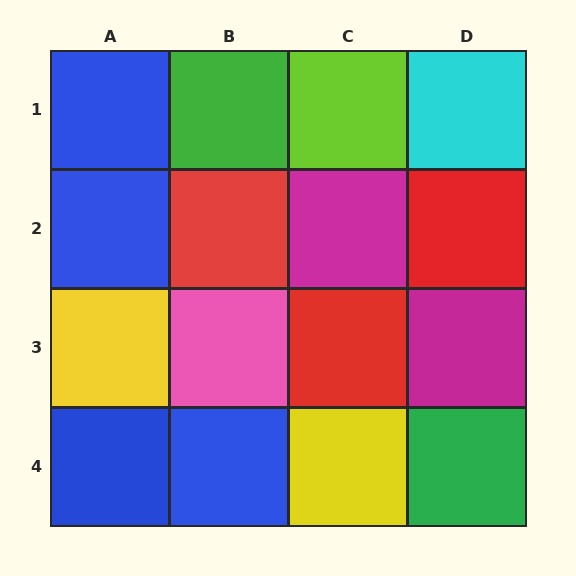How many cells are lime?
1 cell is lime.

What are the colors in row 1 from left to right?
Blue, green, lime, cyan.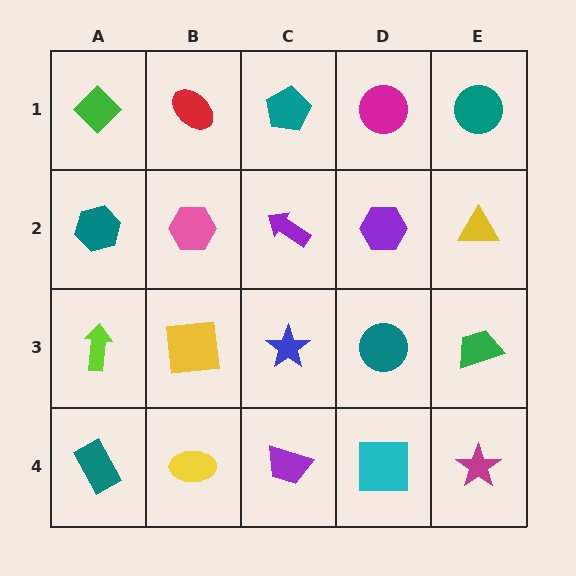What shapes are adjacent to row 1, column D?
A purple hexagon (row 2, column D), a teal pentagon (row 1, column C), a teal circle (row 1, column E).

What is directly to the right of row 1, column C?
A magenta circle.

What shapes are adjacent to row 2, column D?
A magenta circle (row 1, column D), a teal circle (row 3, column D), a purple arrow (row 2, column C), a yellow triangle (row 2, column E).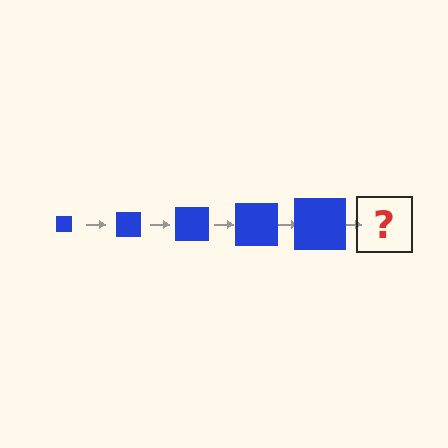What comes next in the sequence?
The next element should be a blue square, larger than the previous one.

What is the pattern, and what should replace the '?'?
The pattern is that the square gets progressively larger each step. The '?' should be a blue square, larger than the previous one.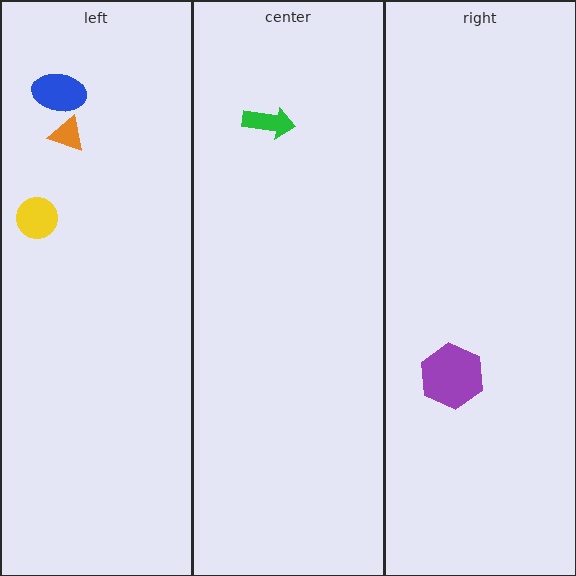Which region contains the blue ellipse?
The left region.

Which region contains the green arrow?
The center region.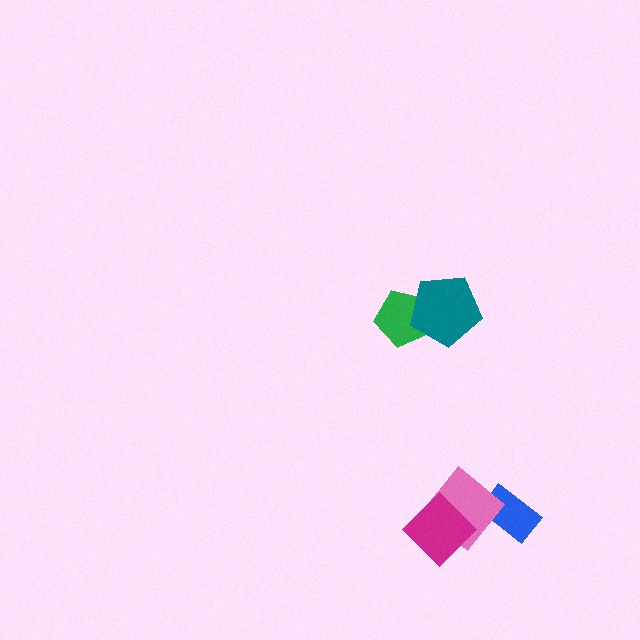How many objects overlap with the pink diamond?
2 objects overlap with the pink diamond.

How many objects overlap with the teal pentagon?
1 object overlaps with the teal pentagon.